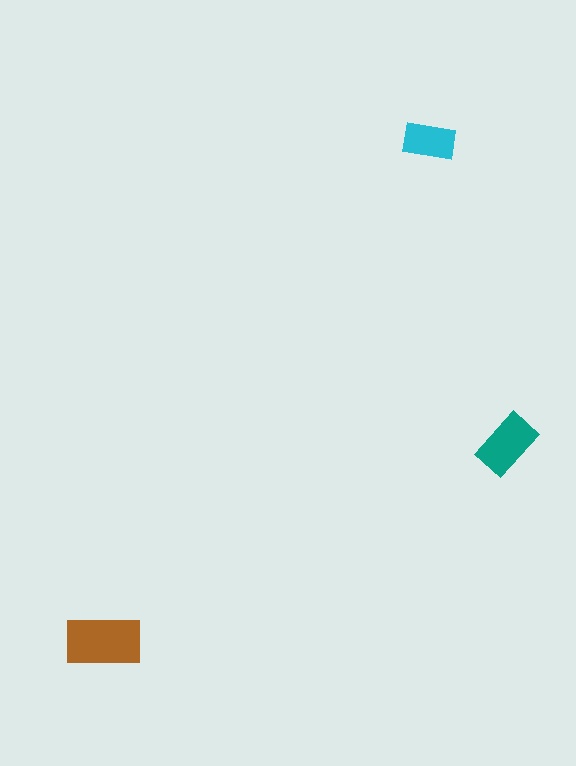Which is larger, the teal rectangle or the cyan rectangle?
The teal one.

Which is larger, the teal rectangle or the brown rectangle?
The brown one.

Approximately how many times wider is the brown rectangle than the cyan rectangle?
About 1.5 times wider.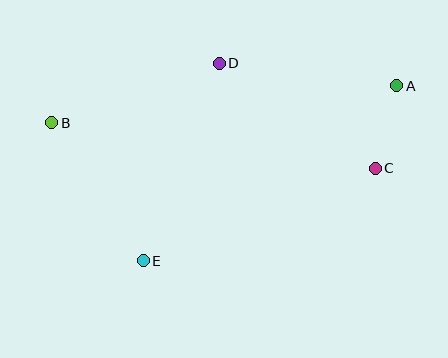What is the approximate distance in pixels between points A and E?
The distance between A and E is approximately 308 pixels.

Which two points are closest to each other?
Points A and C are closest to each other.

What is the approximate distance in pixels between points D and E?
The distance between D and E is approximately 211 pixels.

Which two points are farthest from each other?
Points A and B are farthest from each other.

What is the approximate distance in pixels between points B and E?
The distance between B and E is approximately 166 pixels.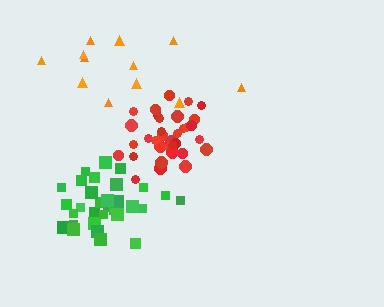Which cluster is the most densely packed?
Green.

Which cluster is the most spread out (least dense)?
Orange.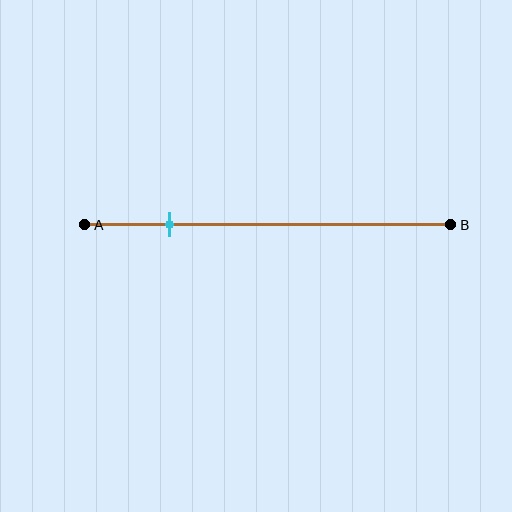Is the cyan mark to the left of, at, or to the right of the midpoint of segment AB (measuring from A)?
The cyan mark is to the left of the midpoint of segment AB.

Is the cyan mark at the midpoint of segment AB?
No, the mark is at about 25% from A, not at the 50% midpoint.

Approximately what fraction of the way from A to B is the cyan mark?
The cyan mark is approximately 25% of the way from A to B.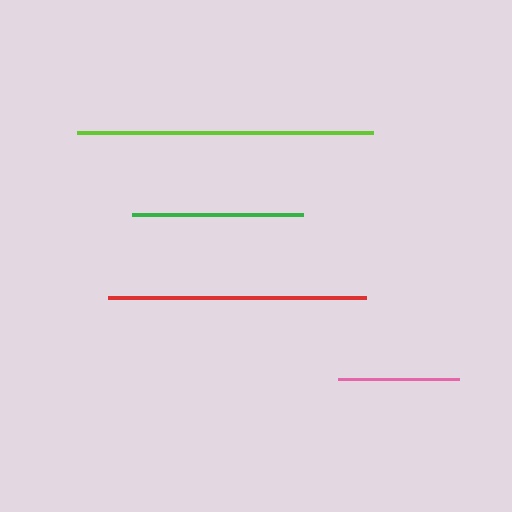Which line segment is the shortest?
The pink line is the shortest at approximately 120 pixels.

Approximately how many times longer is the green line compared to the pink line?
The green line is approximately 1.4 times the length of the pink line.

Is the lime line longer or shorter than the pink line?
The lime line is longer than the pink line.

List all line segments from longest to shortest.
From longest to shortest: lime, red, green, pink.